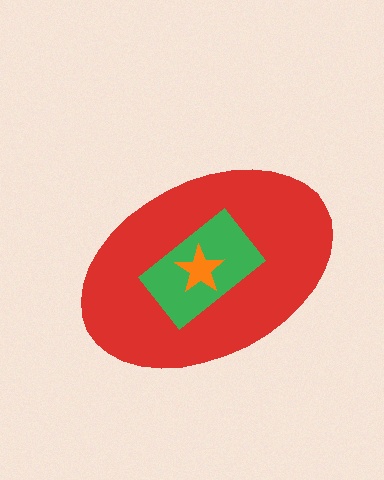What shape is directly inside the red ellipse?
The green rectangle.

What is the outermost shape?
The red ellipse.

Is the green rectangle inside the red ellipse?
Yes.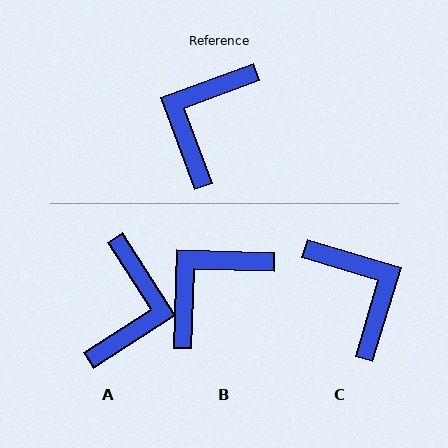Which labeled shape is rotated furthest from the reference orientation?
A, about 168 degrees away.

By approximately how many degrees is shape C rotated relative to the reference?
Approximately 127 degrees clockwise.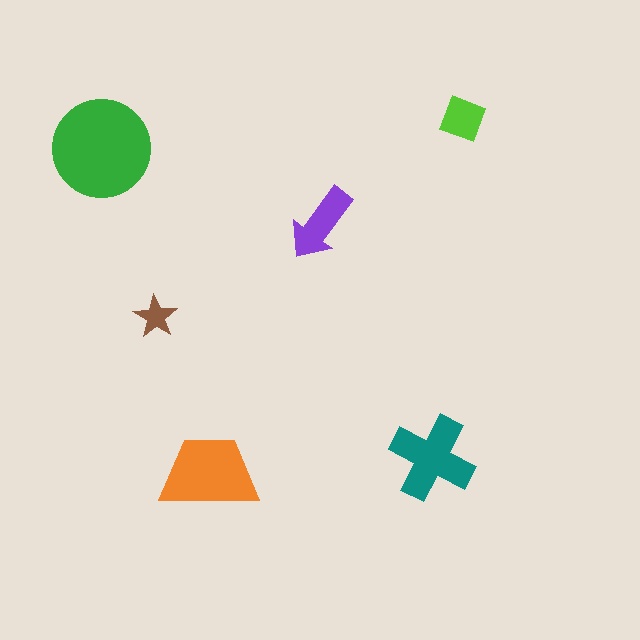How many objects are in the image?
There are 6 objects in the image.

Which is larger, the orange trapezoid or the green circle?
The green circle.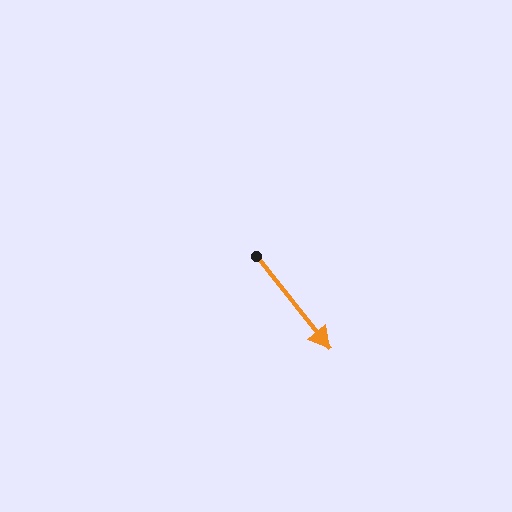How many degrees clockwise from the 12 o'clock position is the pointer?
Approximately 142 degrees.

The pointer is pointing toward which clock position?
Roughly 5 o'clock.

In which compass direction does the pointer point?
Southeast.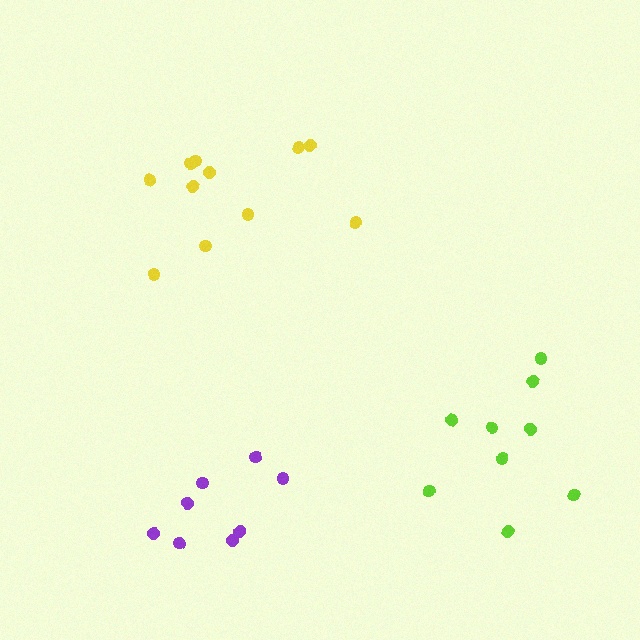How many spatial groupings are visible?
There are 3 spatial groupings.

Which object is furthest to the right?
The lime cluster is rightmost.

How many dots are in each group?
Group 1: 8 dots, Group 2: 11 dots, Group 3: 9 dots (28 total).